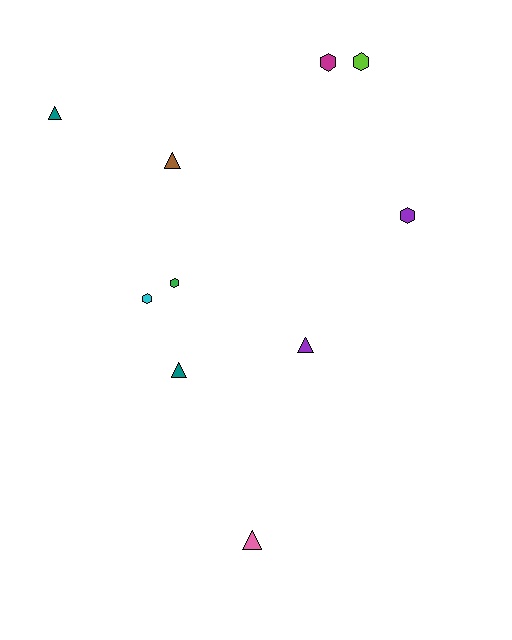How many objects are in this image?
There are 10 objects.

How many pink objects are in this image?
There is 1 pink object.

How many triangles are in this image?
There are 5 triangles.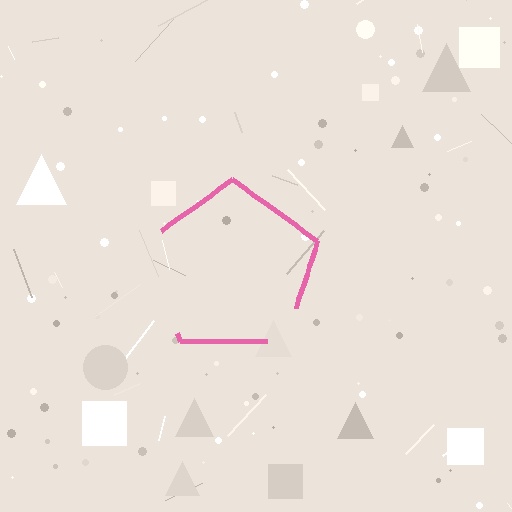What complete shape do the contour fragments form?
The contour fragments form a pentagon.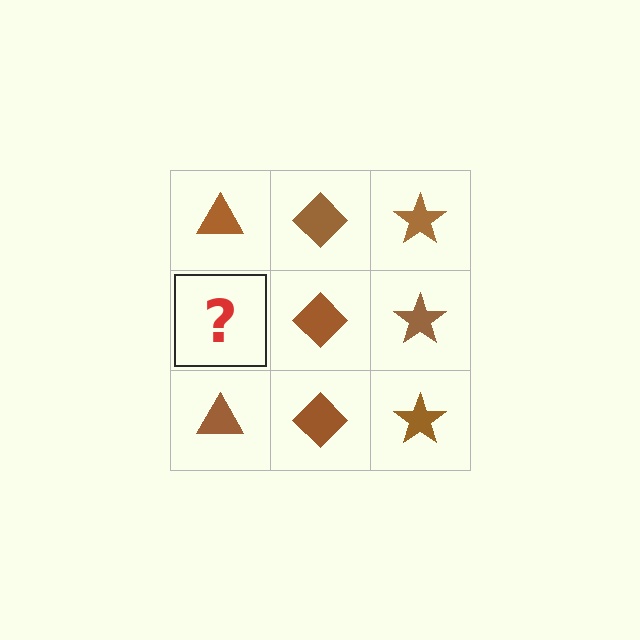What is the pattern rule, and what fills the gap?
The rule is that each column has a consistent shape. The gap should be filled with a brown triangle.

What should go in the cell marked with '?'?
The missing cell should contain a brown triangle.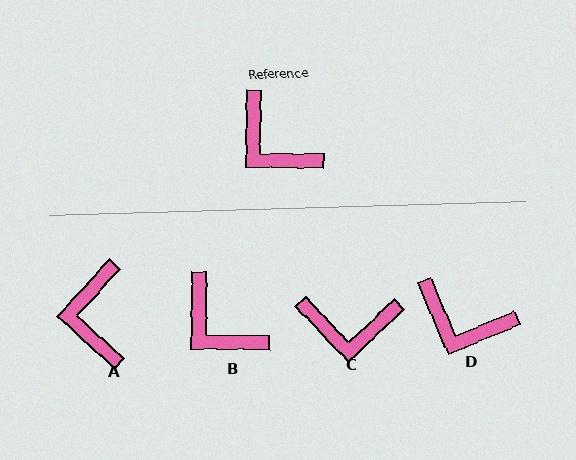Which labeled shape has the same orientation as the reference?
B.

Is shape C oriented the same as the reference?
No, it is off by about 44 degrees.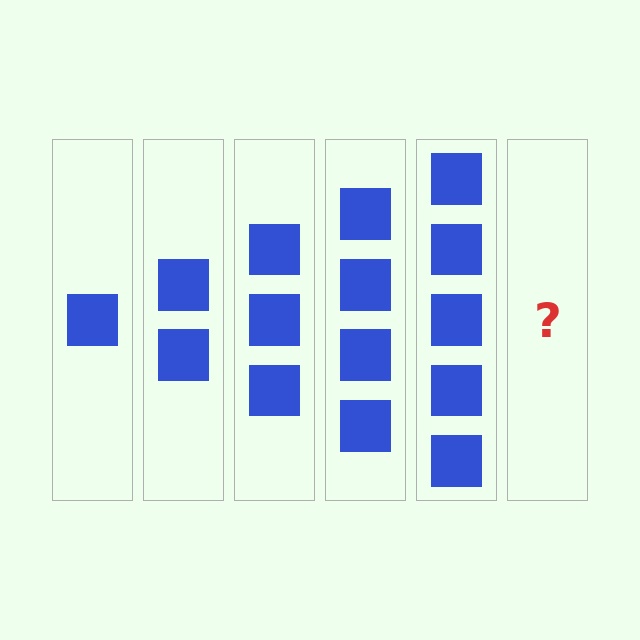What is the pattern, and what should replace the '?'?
The pattern is that each step adds one more square. The '?' should be 6 squares.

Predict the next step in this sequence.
The next step is 6 squares.